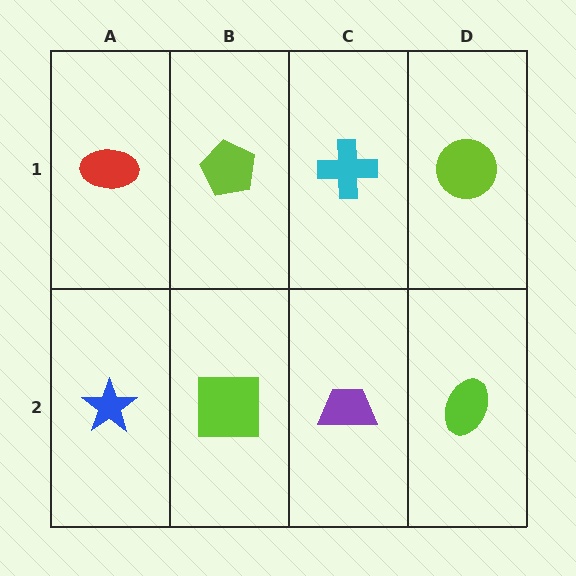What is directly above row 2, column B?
A lime pentagon.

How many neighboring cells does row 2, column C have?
3.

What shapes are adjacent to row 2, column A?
A red ellipse (row 1, column A), a lime square (row 2, column B).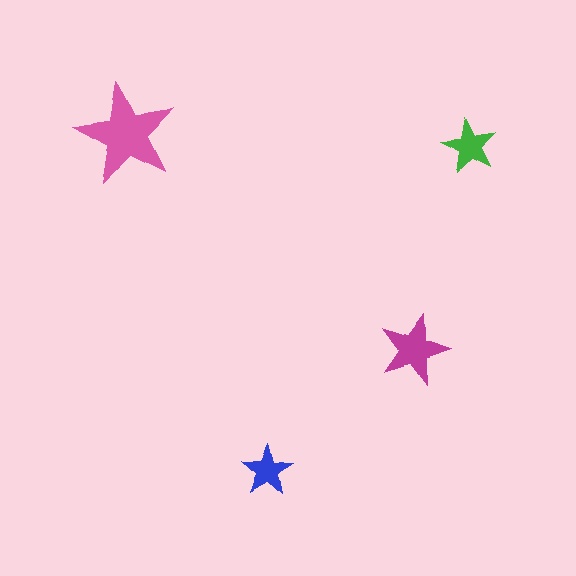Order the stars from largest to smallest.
the pink one, the magenta one, the green one, the blue one.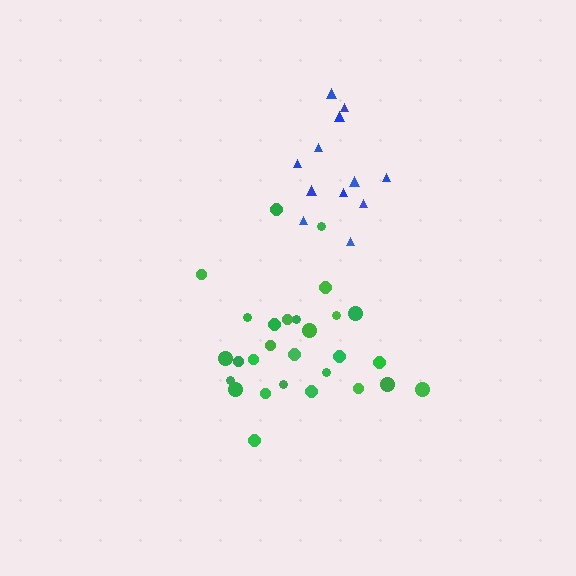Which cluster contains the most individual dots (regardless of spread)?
Green (28).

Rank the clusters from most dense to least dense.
green, blue.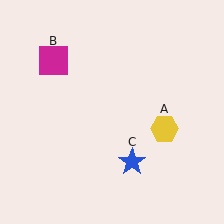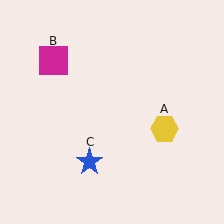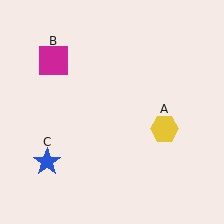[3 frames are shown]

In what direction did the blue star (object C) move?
The blue star (object C) moved left.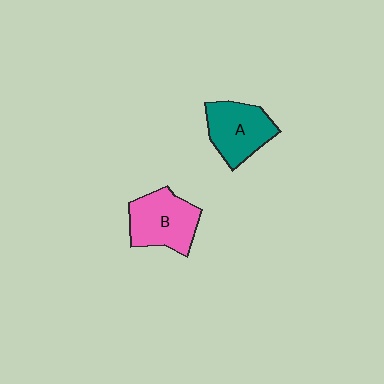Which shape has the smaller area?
Shape A (teal).